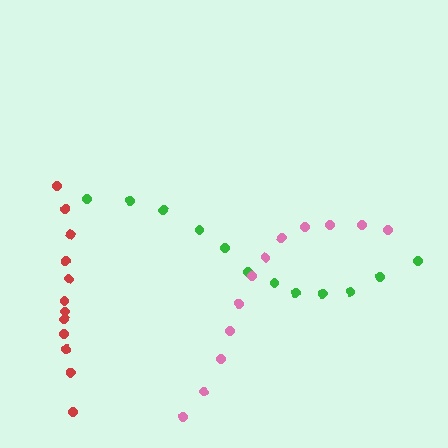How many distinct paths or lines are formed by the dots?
There are 3 distinct paths.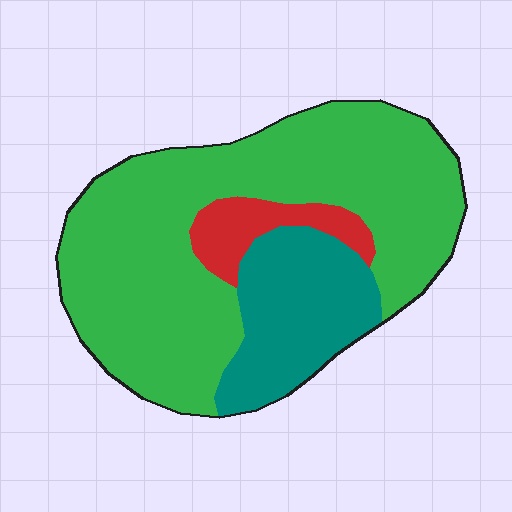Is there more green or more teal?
Green.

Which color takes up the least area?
Red, at roughly 10%.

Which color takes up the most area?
Green, at roughly 70%.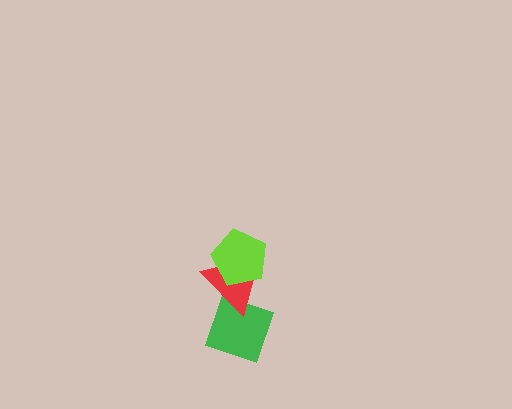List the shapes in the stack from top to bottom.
From top to bottom: the lime pentagon, the red triangle, the green diamond.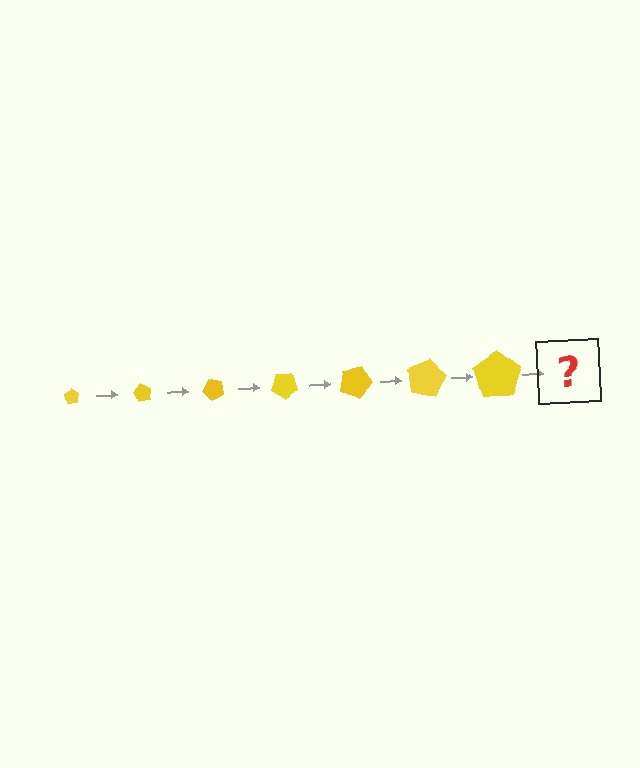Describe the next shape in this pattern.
It should be a pentagon, larger than the previous one and rotated 420 degrees from the start.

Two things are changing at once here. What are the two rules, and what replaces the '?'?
The two rules are that the pentagon grows larger each step and it rotates 60 degrees each step. The '?' should be a pentagon, larger than the previous one and rotated 420 degrees from the start.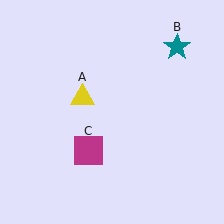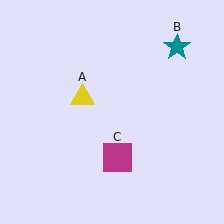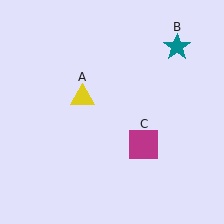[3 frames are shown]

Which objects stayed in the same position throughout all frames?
Yellow triangle (object A) and teal star (object B) remained stationary.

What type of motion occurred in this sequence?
The magenta square (object C) rotated counterclockwise around the center of the scene.